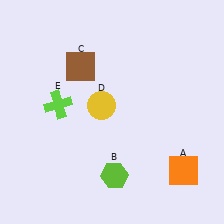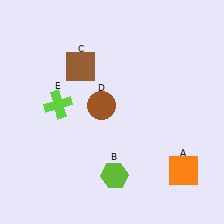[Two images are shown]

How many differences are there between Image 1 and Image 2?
There is 1 difference between the two images.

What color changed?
The circle (D) changed from yellow in Image 1 to brown in Image 2.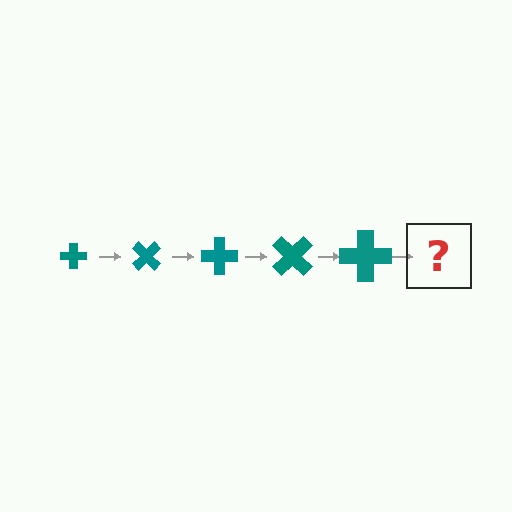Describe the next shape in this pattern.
It should be a cross, larger than the previous one and rotated 225 degrees from the start.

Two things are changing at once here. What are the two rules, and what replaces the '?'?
The two rules are that the cross grows larger each step and it rotates 45 degrees each step. The '?' should be a cross, larger than the previous one and rotated 225 degrees from the start.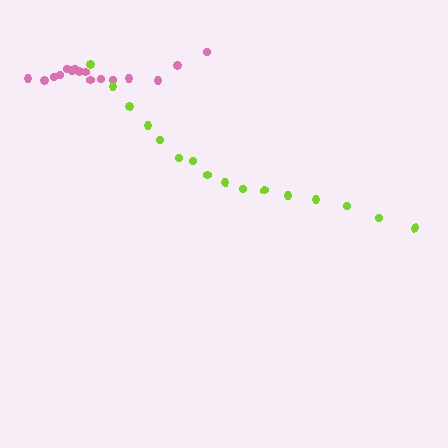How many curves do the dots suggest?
There are 2 distinct paths.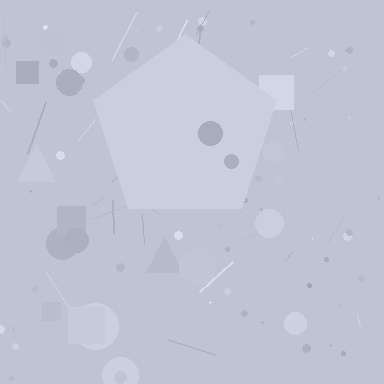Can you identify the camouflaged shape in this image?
The camouflaged shape is a pentagon.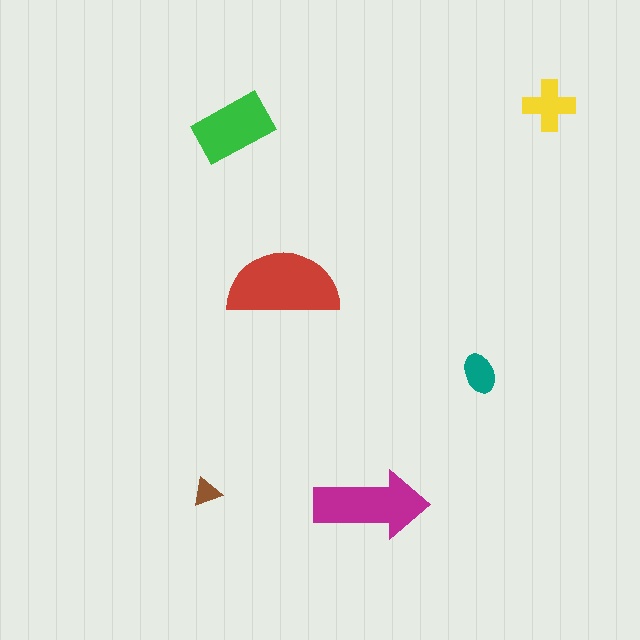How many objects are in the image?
There are 6 objects in the image.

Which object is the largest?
The red semicircle.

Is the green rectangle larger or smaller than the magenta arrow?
Smaller.